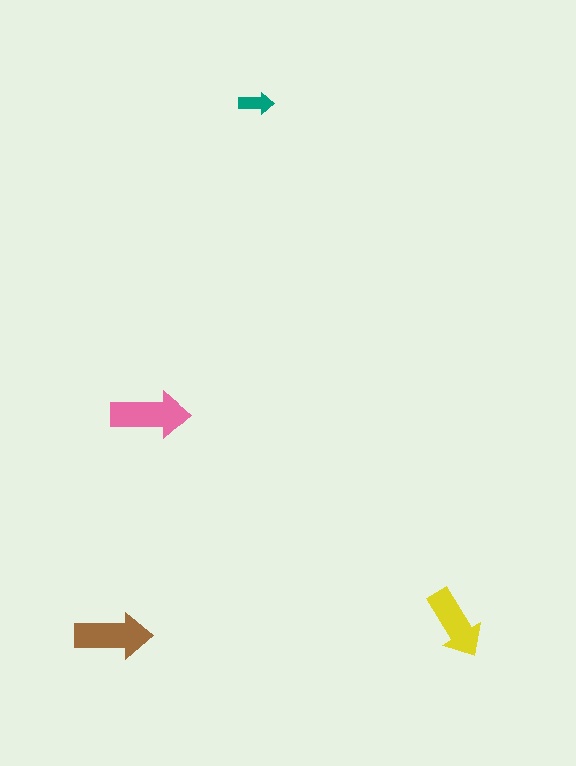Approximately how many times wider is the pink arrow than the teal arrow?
About 2.5 times wider.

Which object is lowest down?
The brown arrow is bottommost.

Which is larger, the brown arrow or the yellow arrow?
The brown one.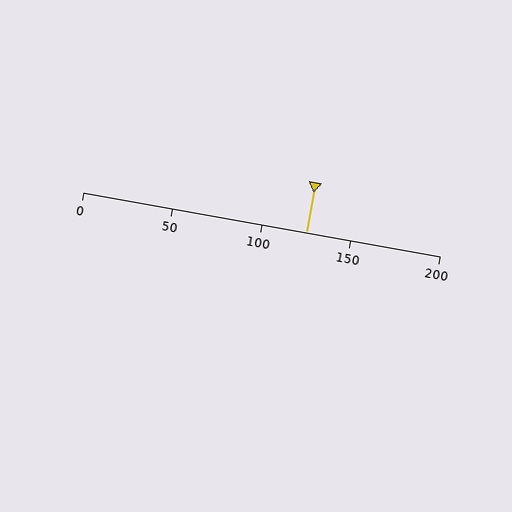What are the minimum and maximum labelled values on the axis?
The axis runs from 0 to 200.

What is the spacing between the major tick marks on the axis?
The major ticks are spaced 50 apart.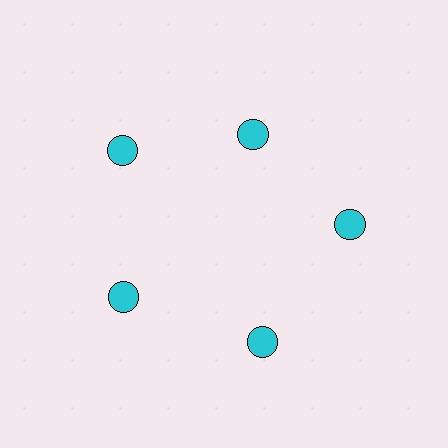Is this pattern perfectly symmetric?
No. The 5 cyan circles are arranged in a ring, but one element near the 1 o'clock position is pulled inward toward the center, breaking the 5-fold rotational symmetry.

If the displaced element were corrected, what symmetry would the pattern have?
It would have 5-fold rotational symmetry — the pattern would map onto itself every 72 degrees.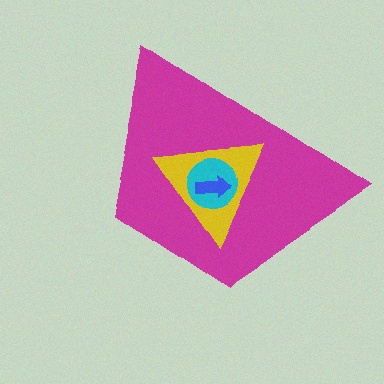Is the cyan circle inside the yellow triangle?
Yes.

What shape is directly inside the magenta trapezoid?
The yellow triangle.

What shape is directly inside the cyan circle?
The blue arrow.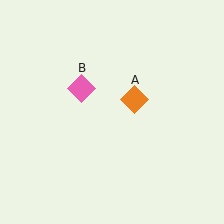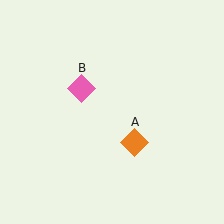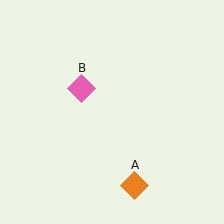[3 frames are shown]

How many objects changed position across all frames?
1 object changed position: orange diamond (object A).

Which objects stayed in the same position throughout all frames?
Pink diamond (object B) remained stationary.